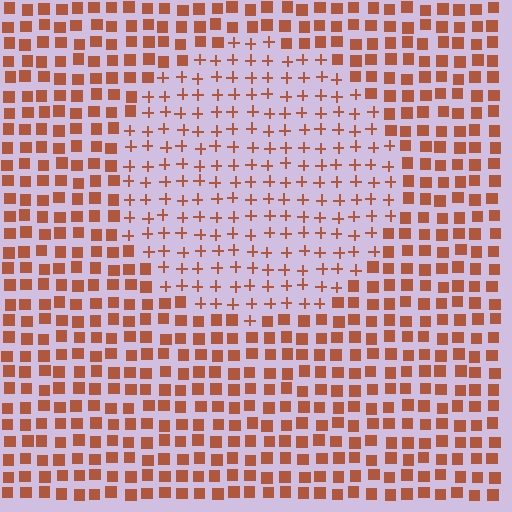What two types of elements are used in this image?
The image uses plus signs inside the circle region and squares outside it.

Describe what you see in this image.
The image is filled with small brown elements arranged in a uniform grid. A circle-shaped region contains plus signs, while the surrounding area contains squares. The boundary is defined purely by the change in element shape.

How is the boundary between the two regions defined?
The boundary is defined by a change in element shape: plus signs inside vs. squares outside. All elements share the same color and spacing.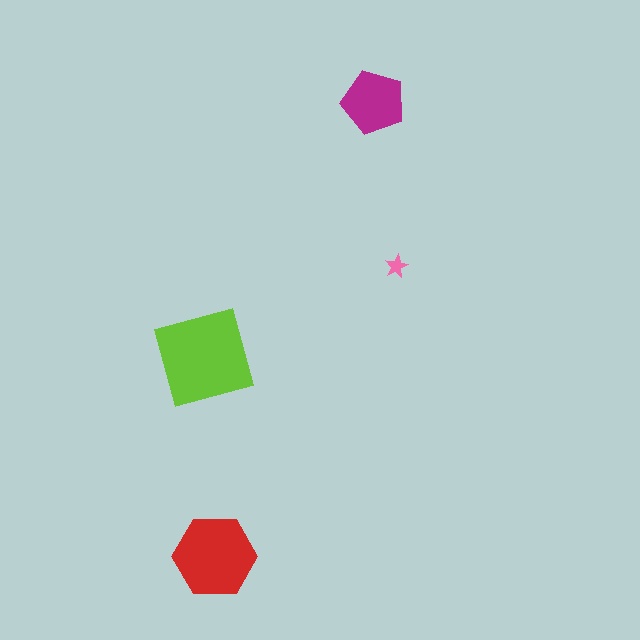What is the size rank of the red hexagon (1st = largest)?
2nd.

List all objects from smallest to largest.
The pink star, the magenta pentagon, the red hexagon, the lime diamond.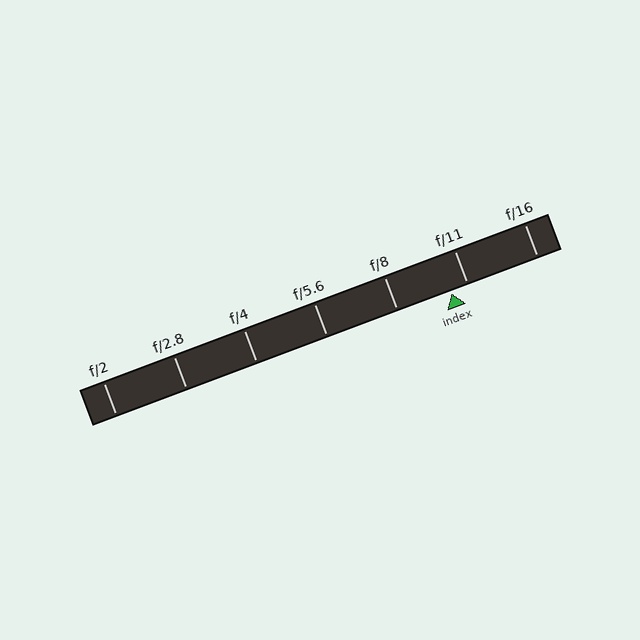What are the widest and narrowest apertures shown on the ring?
The widest aperture shown is f/2 and the narrowest is f/16.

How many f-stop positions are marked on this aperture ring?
There are 7 f-stop positions marked.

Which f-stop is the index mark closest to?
The index mark is closest to f/11.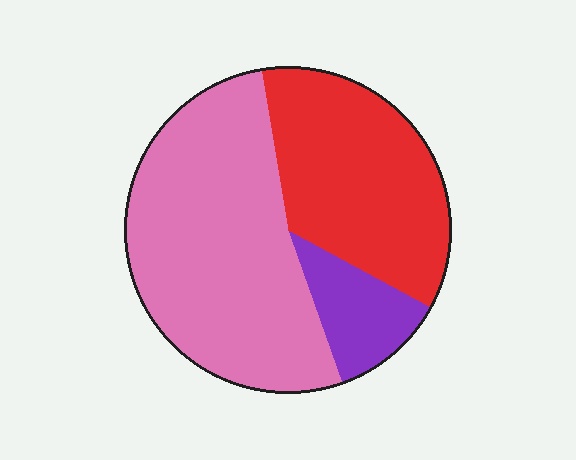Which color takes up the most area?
Pink, at roughly 55%.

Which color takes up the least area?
Purple, at roughly 10%.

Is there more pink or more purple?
Pink.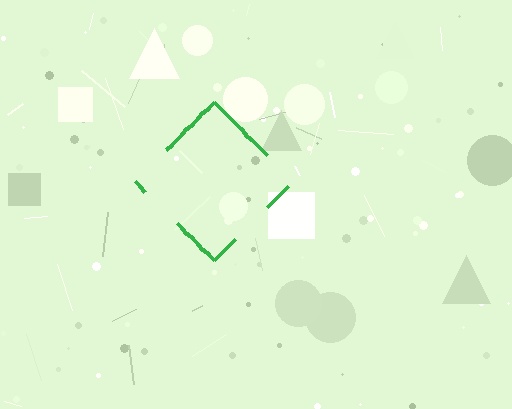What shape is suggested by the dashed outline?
The dashed outline suggests a diamond.